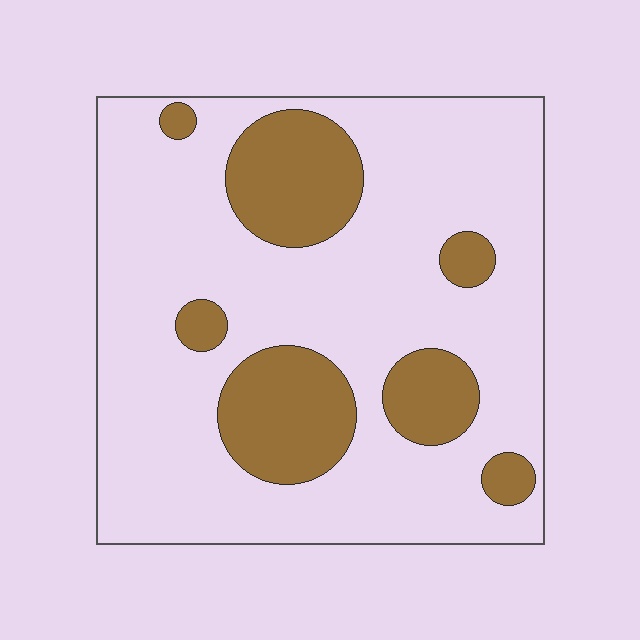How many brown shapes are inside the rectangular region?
7.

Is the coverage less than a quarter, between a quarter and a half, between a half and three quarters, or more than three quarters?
Less than a quarter.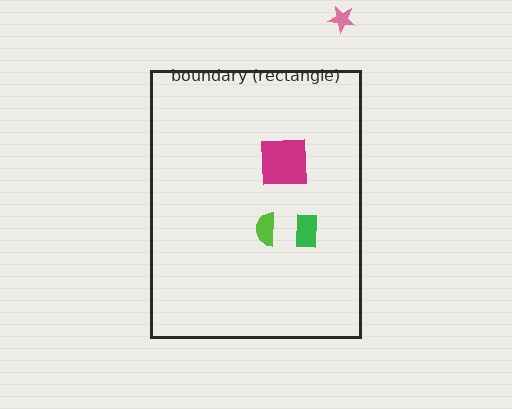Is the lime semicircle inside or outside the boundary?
Inside.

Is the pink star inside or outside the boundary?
Outside.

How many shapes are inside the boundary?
3 inside, 1 outside.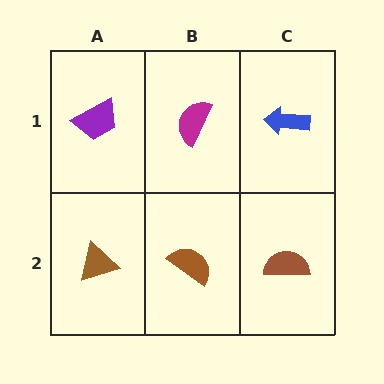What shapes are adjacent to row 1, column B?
A brown semicircle (row 2, column B), a purple trapezoid (row 1, column A), a blue arrow (row 1, column C).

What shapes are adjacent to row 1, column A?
A brown triangle (row 2, column A), a magenta semicircle (row 1, column B).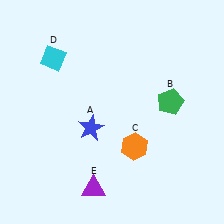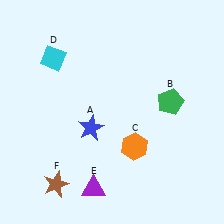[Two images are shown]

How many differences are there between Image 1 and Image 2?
There is 1 difference between the two images.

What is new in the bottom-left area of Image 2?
A brown star (F) was added in the bottom-left area of Image 2.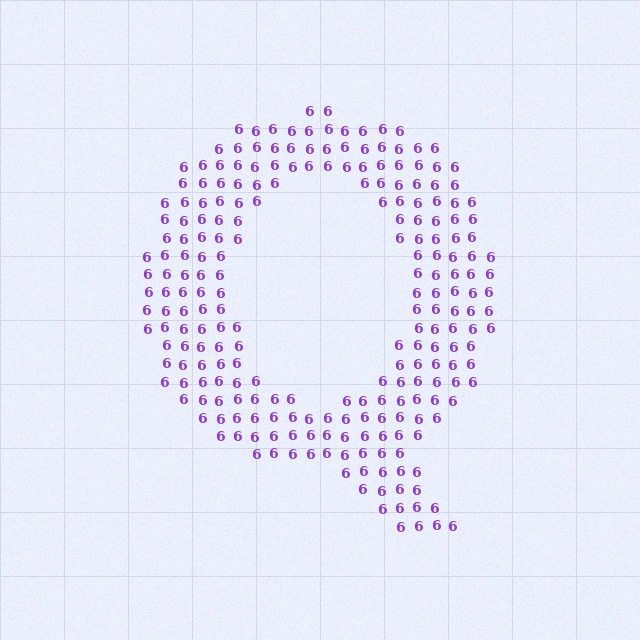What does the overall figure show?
The overall figure shows the letter Q.